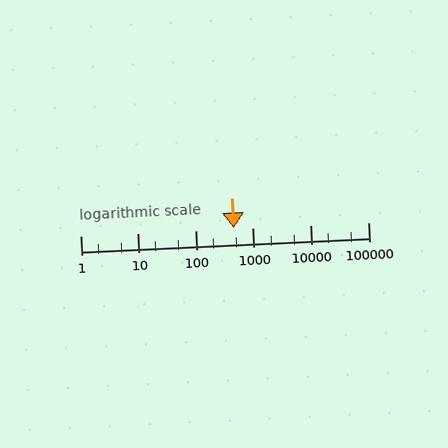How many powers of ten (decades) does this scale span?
The scale spans 5 decades, from 1 to 100000.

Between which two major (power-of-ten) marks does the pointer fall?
The pointer is between 100 and 1000.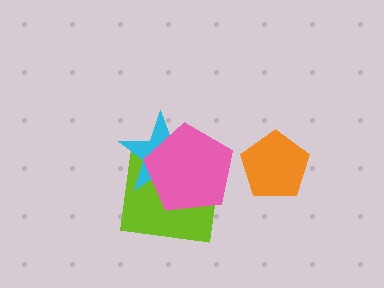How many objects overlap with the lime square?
2 objects overlap with the lime square.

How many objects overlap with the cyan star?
2 objects overlap with the cyan star.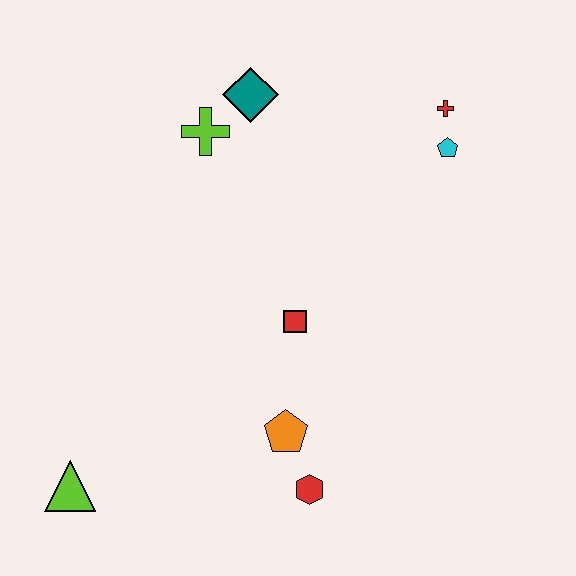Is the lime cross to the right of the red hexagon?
No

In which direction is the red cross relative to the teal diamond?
The red cross is to the right of the teal diamond.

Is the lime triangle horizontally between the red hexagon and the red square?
No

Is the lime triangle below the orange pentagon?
Yes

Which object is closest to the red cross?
The cyan pentagon is closest to the red cross.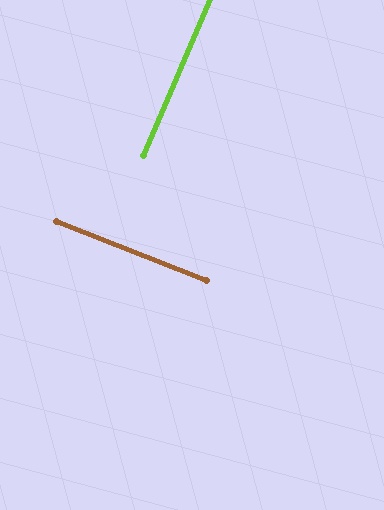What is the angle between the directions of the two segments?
Approximately 89 degrees.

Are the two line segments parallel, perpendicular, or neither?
Perpendicular — they meet at approximately 89°.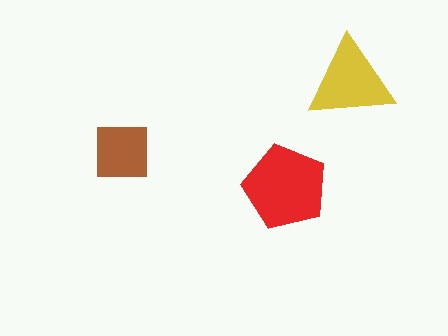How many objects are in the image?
There are 3 objects in the image.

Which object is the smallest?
The brown square.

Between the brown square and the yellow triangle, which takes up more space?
The yellow triangle.